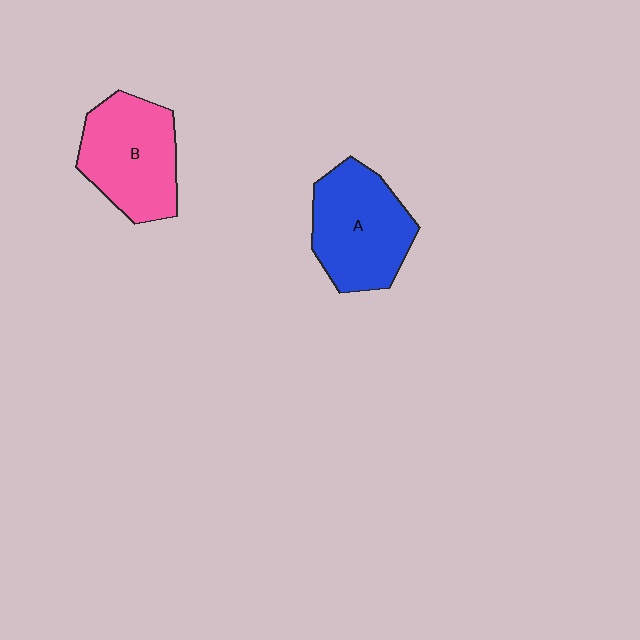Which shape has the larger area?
Shape A (blue).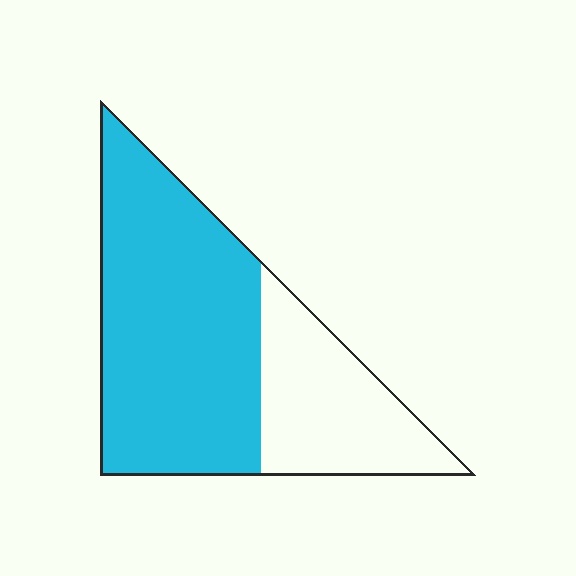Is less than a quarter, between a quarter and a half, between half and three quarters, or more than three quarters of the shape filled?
Between half and three quarters.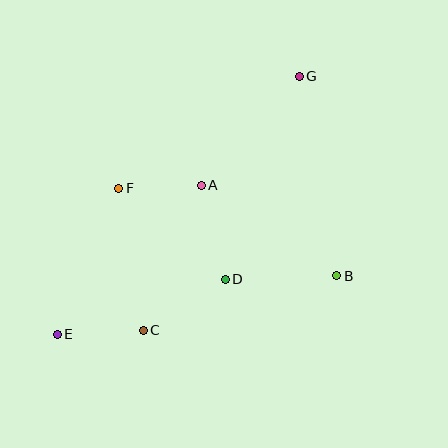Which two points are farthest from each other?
Points E and G are farthest from each other.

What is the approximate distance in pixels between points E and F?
The distance between E and F is approximately 159 pixels.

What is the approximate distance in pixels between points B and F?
The distance between B and F is approximately 235 pixels.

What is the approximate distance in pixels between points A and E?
The distance between A and E is approximately 207 pixels.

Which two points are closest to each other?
Points A and F are closest to each other.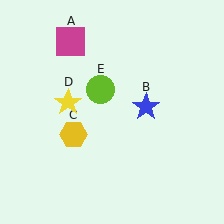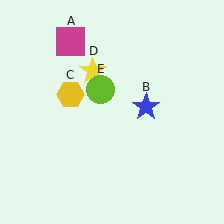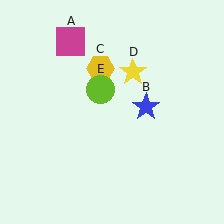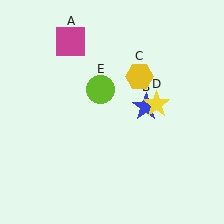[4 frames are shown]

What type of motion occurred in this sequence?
The yellow hexagon (object C), yellow star (object D) rotated clockwise around the center of the scene.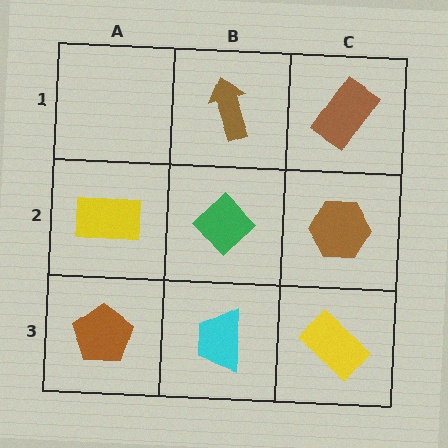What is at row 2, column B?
A green diamond.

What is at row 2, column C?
A brown hexagon.